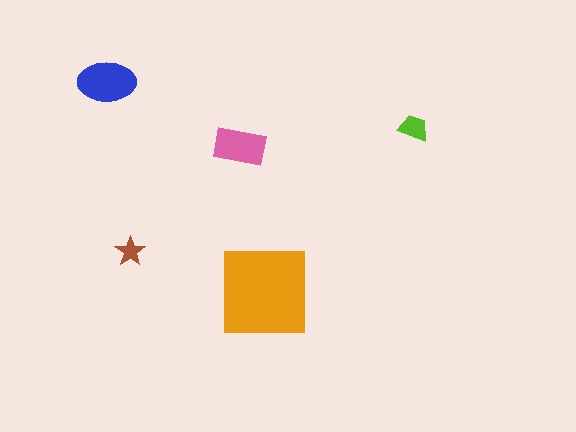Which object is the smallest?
The brown star.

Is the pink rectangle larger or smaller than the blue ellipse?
Smaller.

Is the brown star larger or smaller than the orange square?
Smaller.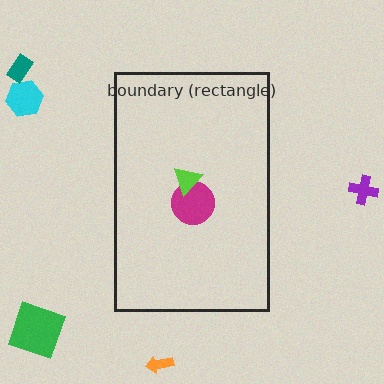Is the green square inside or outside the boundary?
Outside.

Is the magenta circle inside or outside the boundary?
Inside.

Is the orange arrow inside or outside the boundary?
Outside.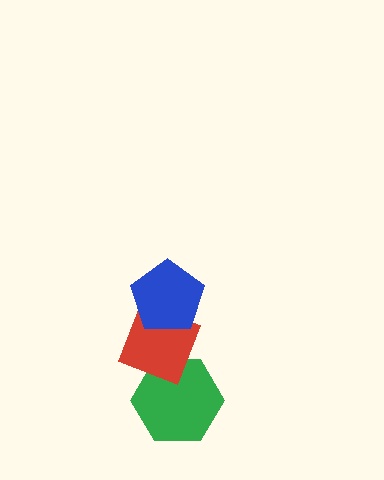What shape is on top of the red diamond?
The blue pentagon is on top of the red diamond.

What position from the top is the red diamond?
The red diamond is 2nd from the top.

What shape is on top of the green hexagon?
The red diamond is on top of the green hexagon.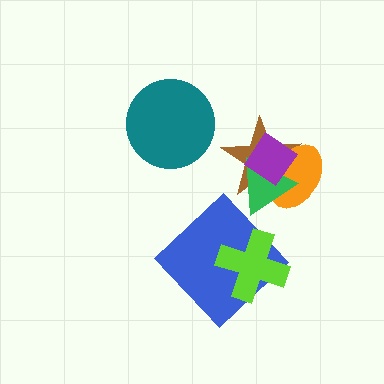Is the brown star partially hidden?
Yes, it is partially covered by another shape.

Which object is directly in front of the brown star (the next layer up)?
The orange ellipse is directly in front of the brown star.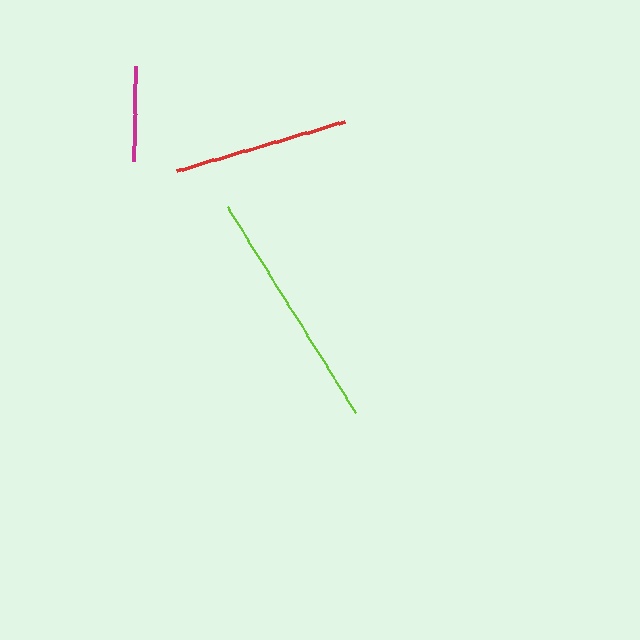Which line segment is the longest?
The lime line is the longest at approximately 244 pixels.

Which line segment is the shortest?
The magenta line is the shortest at approximately 95 pixels.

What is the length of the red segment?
The red segment is approximately 176 pixels long.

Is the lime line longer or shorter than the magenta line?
The lime line is longer than the magenta line.